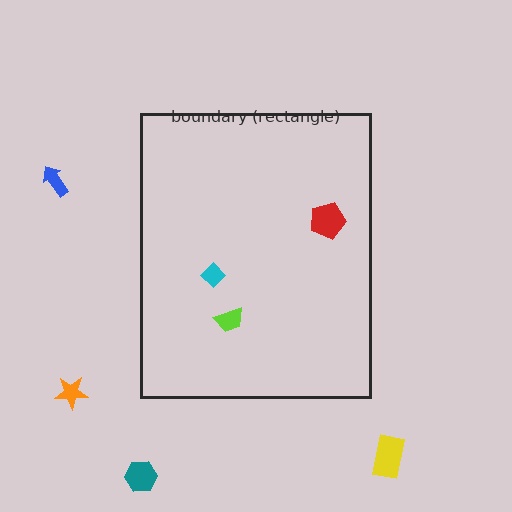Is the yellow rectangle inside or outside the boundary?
Outside.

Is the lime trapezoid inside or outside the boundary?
Inside.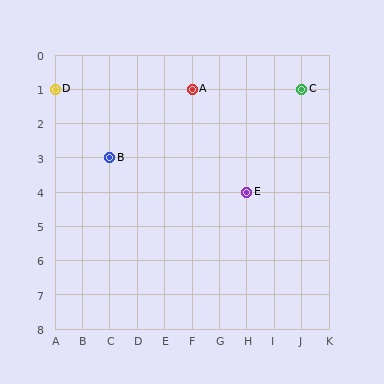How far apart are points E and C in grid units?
Points E and C are 2 columns and 3 rows apart (about 3.6 grid units diagonally).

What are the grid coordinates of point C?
Point C is at grid coordinates (J, 1).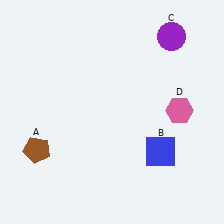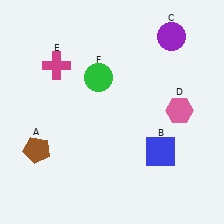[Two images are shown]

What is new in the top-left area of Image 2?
A green circle (F) was added in the top-left area of Image 2.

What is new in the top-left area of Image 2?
A magenta cross (E) was added in the top-left area of Image 2.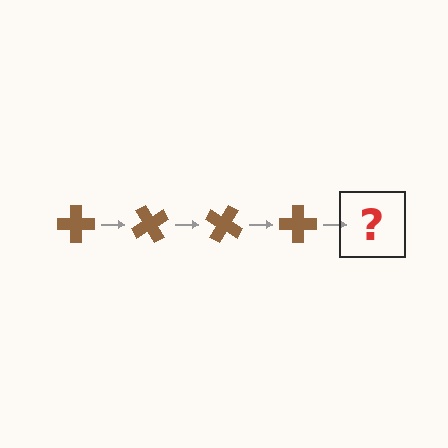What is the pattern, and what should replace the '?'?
The pattern is that the cross rotates 60 degrees each step. The '?' should be a brown cross rotated 240 degrees.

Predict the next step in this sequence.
The next step is a brown cross rotated 240 degrees.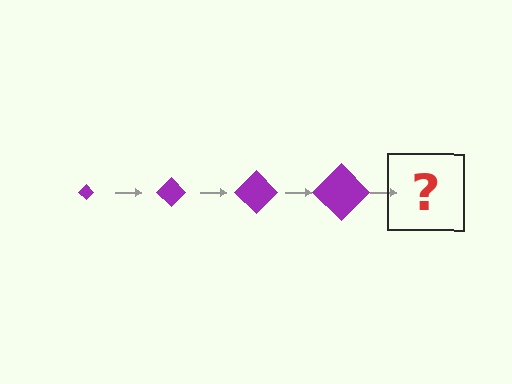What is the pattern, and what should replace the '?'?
The pattern is that the diamond gets progressively larger each step. The '?' should be a purple diamond, larger than the previous one.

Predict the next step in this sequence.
The next step is a purple diamond, larger than the previous one.